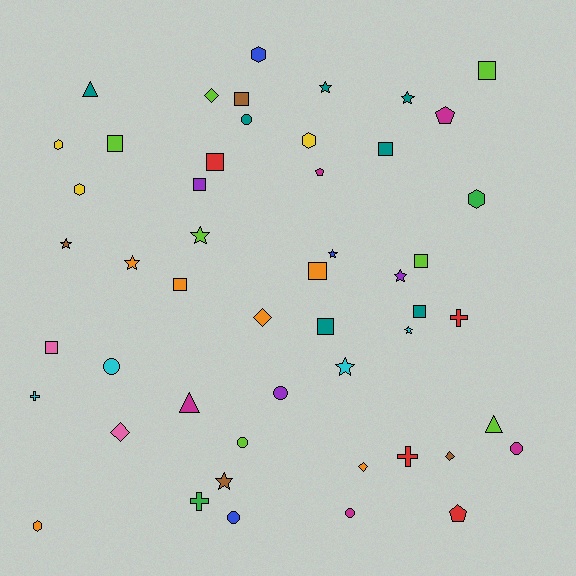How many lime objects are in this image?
There are 7 lime objects.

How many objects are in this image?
There are 50 objects.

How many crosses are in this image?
There are 4 crosses.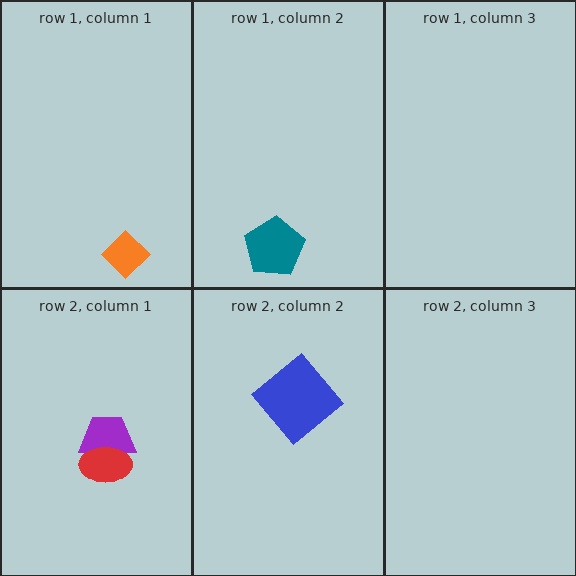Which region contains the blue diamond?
The row 2, column 2 region.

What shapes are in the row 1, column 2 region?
The teal pentagon.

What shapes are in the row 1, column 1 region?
The orange diamond.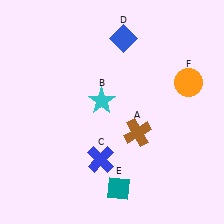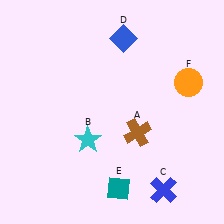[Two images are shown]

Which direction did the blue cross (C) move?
The blue cross (C) moved right.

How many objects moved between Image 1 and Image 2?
2 objects moved between the two images.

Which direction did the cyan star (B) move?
The cyan star (B) moved down.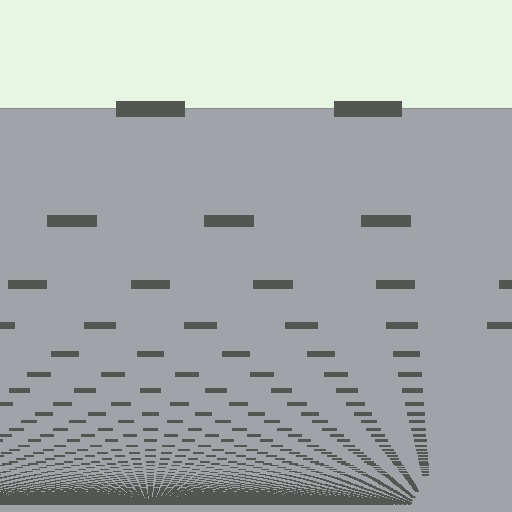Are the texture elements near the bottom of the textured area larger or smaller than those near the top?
Smaller. The gradient is inverted — elements near the bottom are smaller and denser.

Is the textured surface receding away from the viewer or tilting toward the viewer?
The surface appears to tilt toward the viewer. Texture elements get larger and sparser toward the top.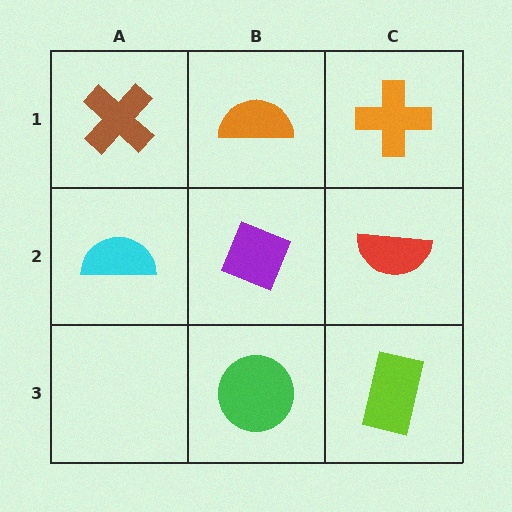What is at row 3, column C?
A lime rectangle.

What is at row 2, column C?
A red semicircle.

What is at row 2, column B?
A purple diamond.